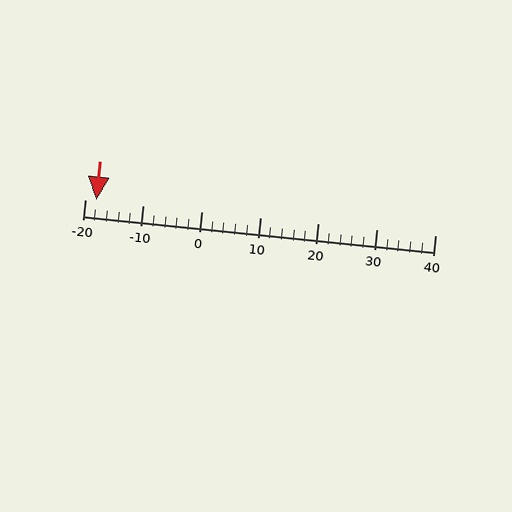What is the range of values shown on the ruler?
The ruler shows values from -20 to 40.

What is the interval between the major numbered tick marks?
The major tick marks are spaced 10 units apart.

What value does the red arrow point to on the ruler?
The red arrow points to approximately -18.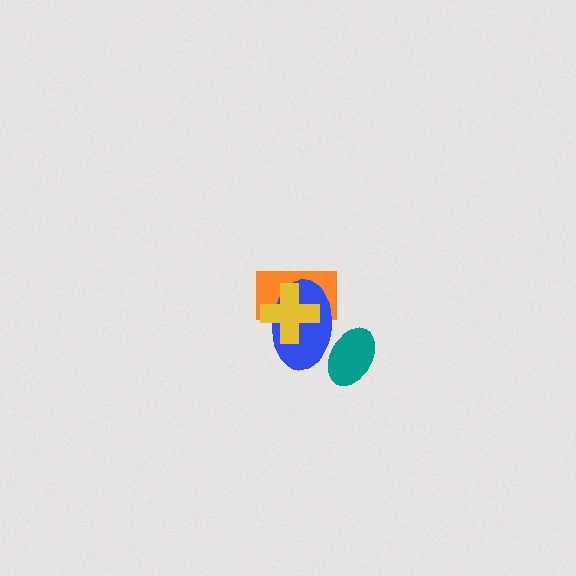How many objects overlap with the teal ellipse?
1 object overlaps with the teal ellipse.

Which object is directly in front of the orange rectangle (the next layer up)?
The blue ellipse is directly in front of the orange rectangle.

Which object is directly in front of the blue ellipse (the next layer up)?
The yellow cross is directly in front of the blue ellipse.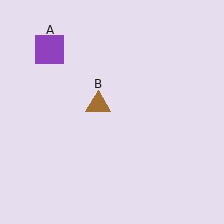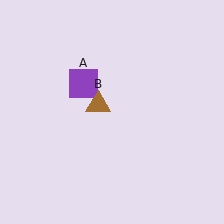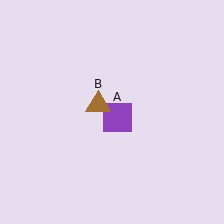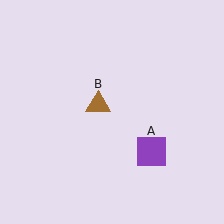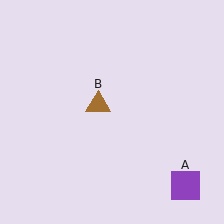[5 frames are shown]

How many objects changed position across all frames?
1 object changed position: purple square (object A).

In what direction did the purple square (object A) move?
The purple square (object A) moved down and to the right.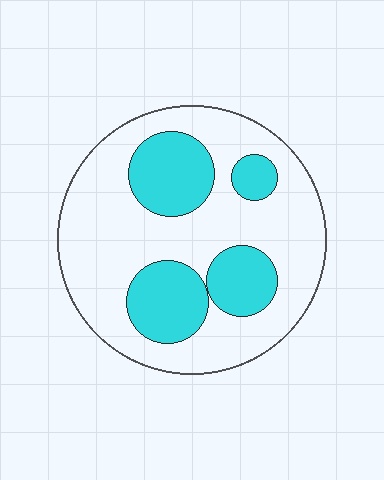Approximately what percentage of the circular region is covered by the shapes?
Approximately 30%.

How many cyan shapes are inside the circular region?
4.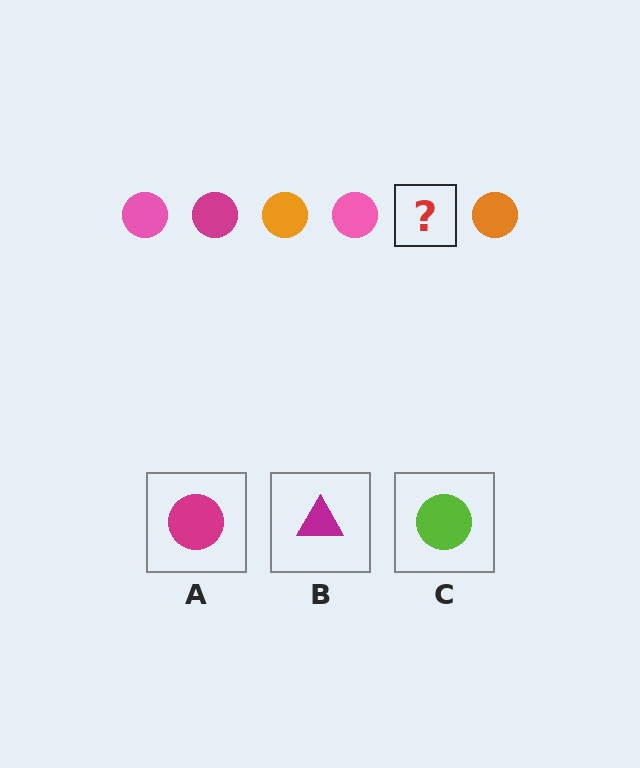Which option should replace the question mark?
Option A.